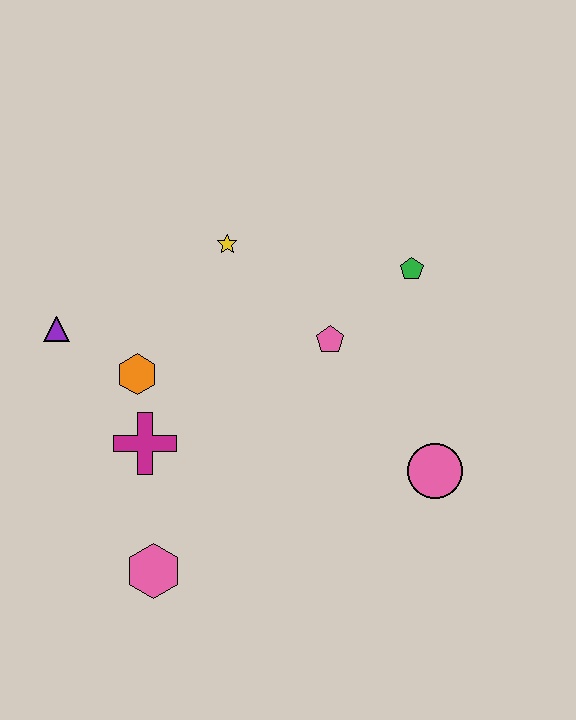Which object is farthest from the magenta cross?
The green pentagon is farthest from the magenta cross.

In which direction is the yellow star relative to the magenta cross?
The yellow star is above the magenta cross.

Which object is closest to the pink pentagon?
The green pentagon is closest to the pink pentagon.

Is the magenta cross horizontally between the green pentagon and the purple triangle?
Yes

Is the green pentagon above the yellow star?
No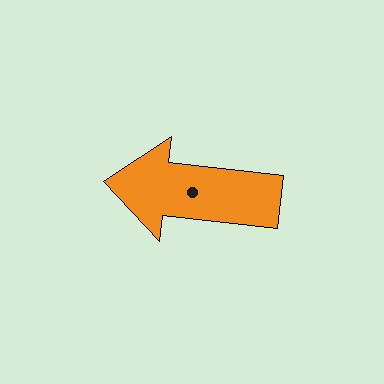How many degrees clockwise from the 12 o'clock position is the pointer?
Approximately 277 degrees.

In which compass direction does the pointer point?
West.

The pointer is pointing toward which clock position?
Roughly 9 o'clock.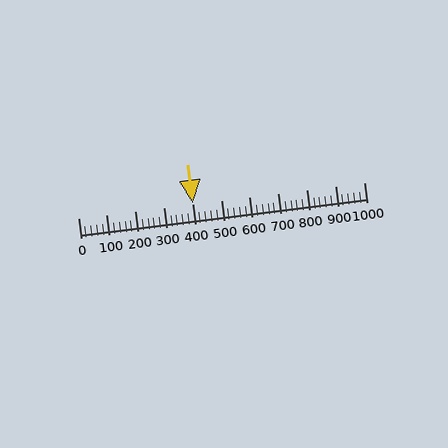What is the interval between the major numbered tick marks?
The major tick marks are spaced 100 units apart.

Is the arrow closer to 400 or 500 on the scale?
The arrow is closer to 400.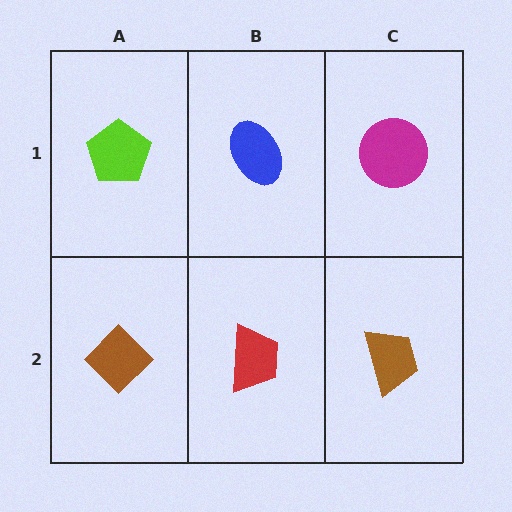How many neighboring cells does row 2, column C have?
2.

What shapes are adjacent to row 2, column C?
A magenta circle (row 1, column C), a red trapezoid (row 2, column B).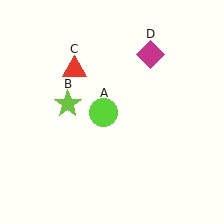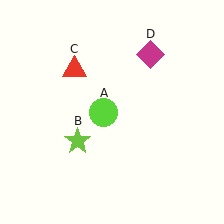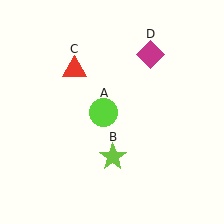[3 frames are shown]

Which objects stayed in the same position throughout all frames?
Lime circle (object A) and red triangle (object C) and magenta diamond (object D) remained stationary.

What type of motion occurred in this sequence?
The lime star (object B) rotated counterclockwise around the center of the scene.